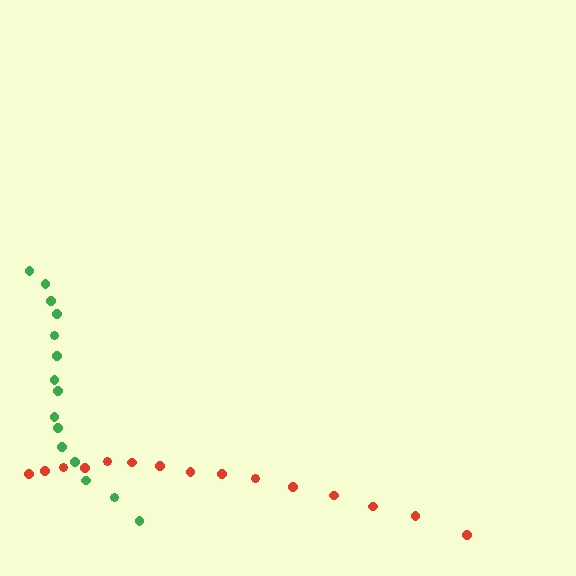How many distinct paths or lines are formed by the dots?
There are 2 distinct paths.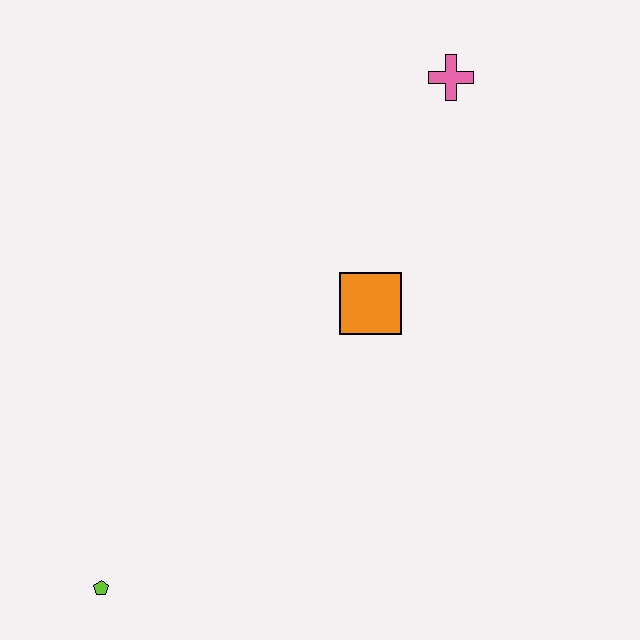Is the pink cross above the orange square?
Yes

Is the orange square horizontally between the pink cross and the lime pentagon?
Yes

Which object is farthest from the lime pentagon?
The pink cross is farthest from the lime pentagon.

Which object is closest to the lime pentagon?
The orange square is closest to the lime pentagon.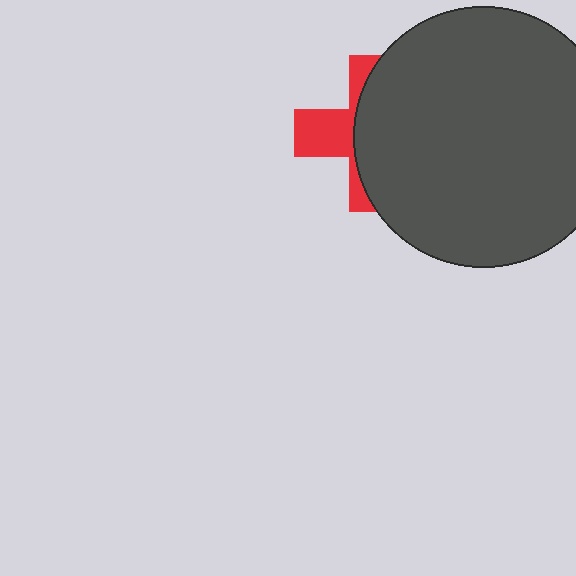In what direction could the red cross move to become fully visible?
The red cross could move left. That would shift it out from behind the dark gray circle entirely.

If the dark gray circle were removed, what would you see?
You would see the complete red cross.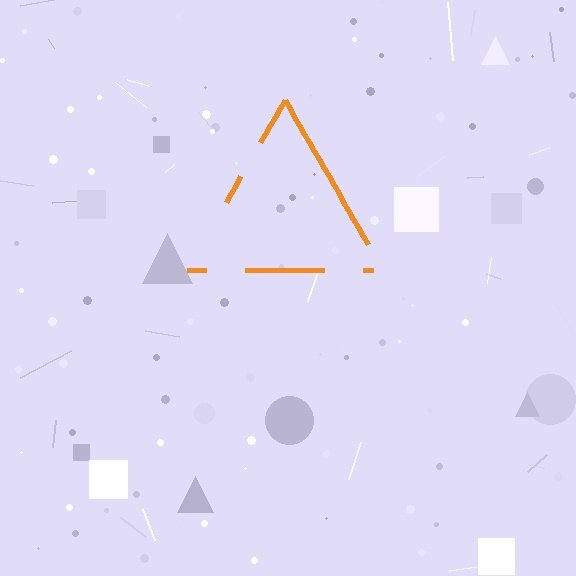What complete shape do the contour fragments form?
The contour fragments form a triangle.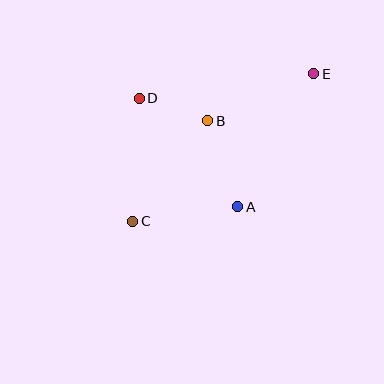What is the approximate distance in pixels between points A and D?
The distance between A and D is approximately 147 pixels.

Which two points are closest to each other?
Points B and D are closest to each other.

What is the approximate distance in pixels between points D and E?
The distance between D and E is approximately 176 pixels.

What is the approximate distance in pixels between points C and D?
The distance between C and D is approximately 123 pixels.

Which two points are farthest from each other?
Points C and E are farthest from each other.